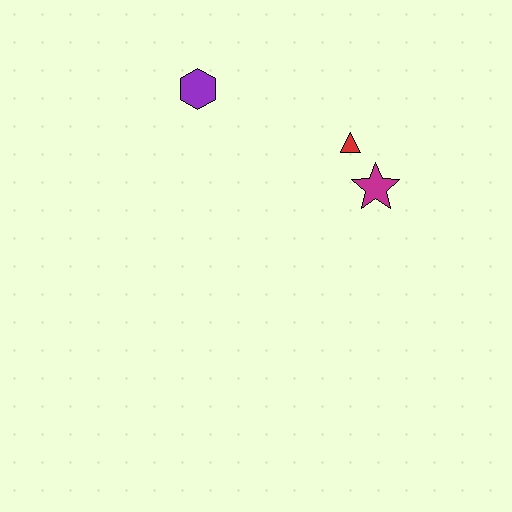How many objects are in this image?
There are 3 objects.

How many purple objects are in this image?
There is 1 purple object.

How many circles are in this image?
There are no circles.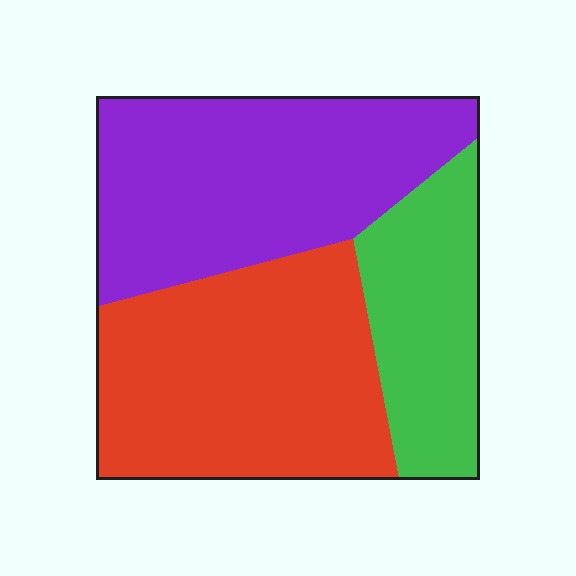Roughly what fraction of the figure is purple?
Purple covers roughly 40% of the figure.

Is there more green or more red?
Red.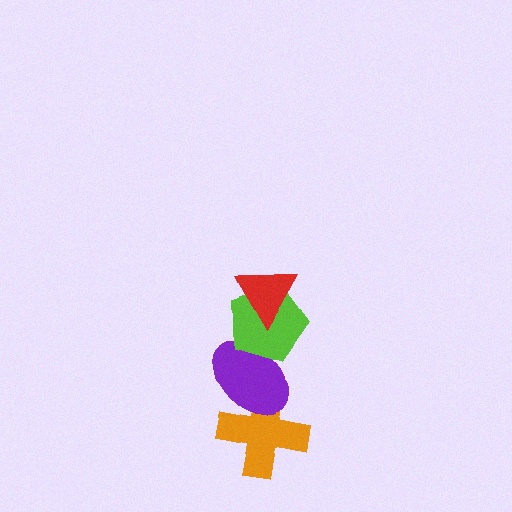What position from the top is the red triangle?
The red triangle is 1st from the top.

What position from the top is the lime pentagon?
The lime pentagon is 2nd from the top.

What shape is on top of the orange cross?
The purple ellipse is on top of the orange cross.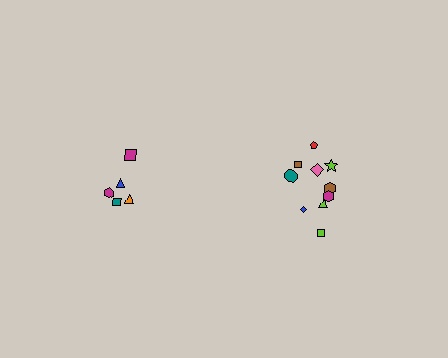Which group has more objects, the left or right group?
The right group.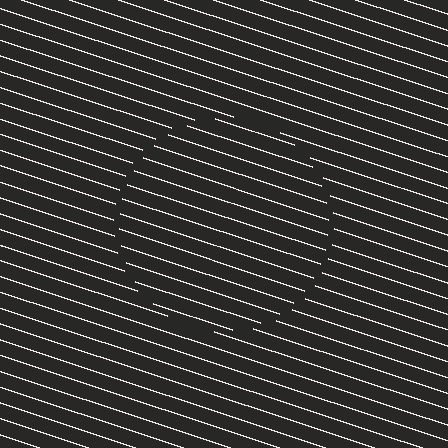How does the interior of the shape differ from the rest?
The interior of the shape contains the same grating, shifted by half a period — the contour is defined by the phase discontinuity where line-ends from the inner and outer gratings abut.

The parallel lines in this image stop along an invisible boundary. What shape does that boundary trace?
An illusory circle. The interior of the shape contains the same grating, shifted by half a period — the contour is defined by the phase discontinuity where line-ends from the inner and outer gratings abut.